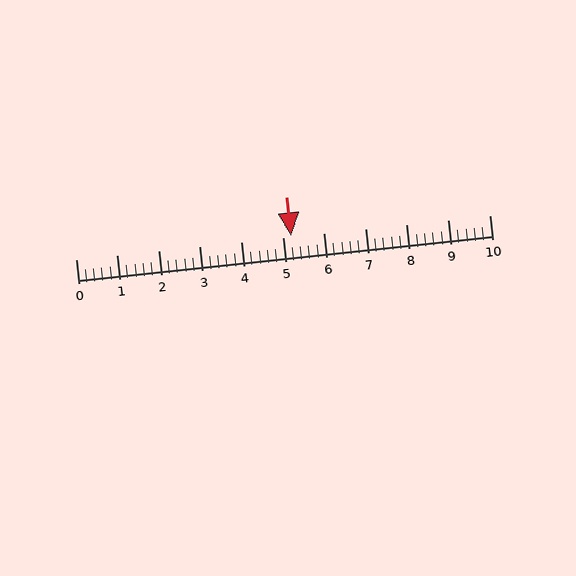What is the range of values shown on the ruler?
The ruler shows values from 0 to 10.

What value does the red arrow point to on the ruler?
The red arrow points to approximately 5.2.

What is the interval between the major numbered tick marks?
The major tick marks are spaced 1 units apart.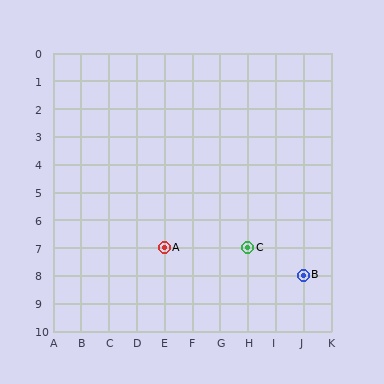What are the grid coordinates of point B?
Point B is at grid coordinates (J, 8).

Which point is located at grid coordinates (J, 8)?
Point B is at (J, 8).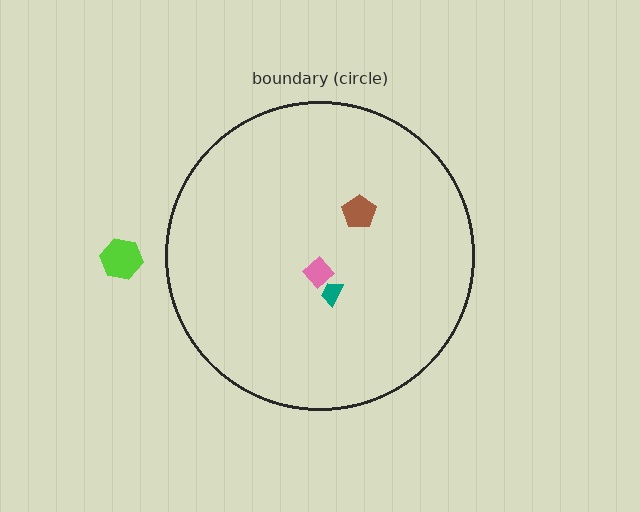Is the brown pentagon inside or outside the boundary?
Inside.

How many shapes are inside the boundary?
3 inside, 1 outside.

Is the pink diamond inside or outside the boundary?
Inside.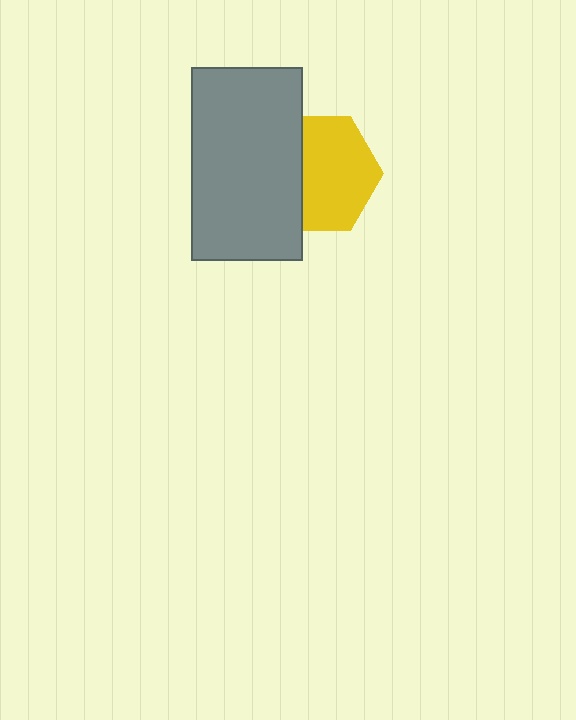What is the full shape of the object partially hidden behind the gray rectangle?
The partially hidden object is a yellow hexagon.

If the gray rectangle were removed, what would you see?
You would see the complete yellow hexagon.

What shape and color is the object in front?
The object in front is a gray rectangle.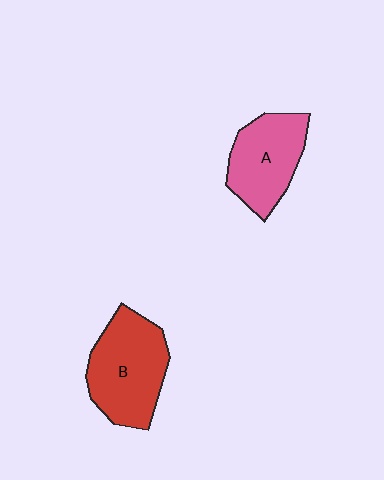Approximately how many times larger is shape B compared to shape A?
Approximately 1.2 times.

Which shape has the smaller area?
Shape A (pink).